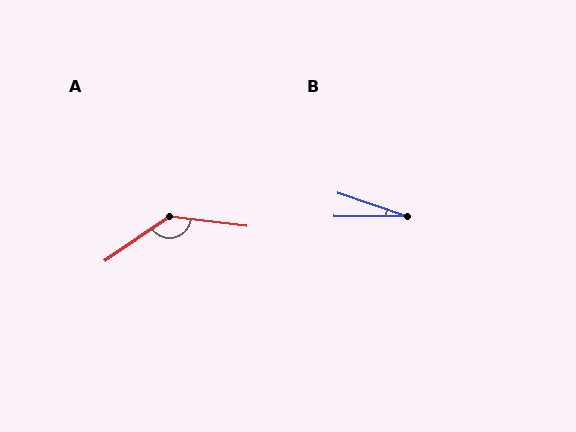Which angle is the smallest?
B, at approximately 19 degrees.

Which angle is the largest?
A, at approximately 139 degrees.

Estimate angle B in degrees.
Approximately 19 degrees.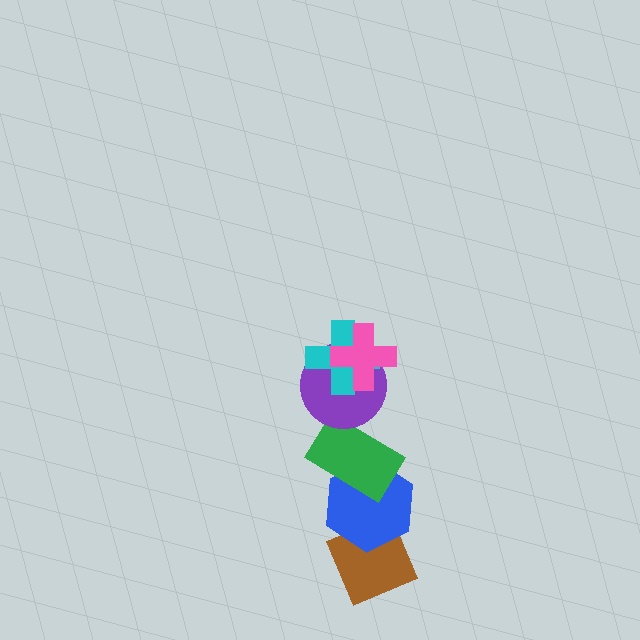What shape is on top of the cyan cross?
The pink cross is on top of the cyan cross.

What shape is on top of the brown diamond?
The blue hexagon is on top of the brown diamond.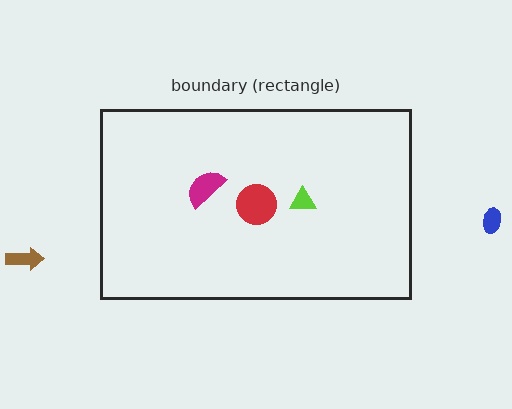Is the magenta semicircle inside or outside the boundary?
Inside.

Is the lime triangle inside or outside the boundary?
Inside.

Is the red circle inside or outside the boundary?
Inside.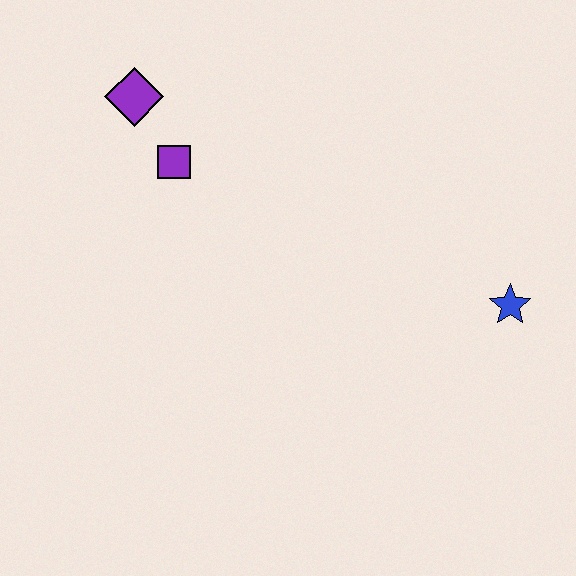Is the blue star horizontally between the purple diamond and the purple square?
No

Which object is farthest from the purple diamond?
The blue star is farthest from the purple diamond.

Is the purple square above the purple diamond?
No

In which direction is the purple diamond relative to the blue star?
The purple diamond is to the left of the blue star.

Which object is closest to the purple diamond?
The purple square is closest to the purple diamond.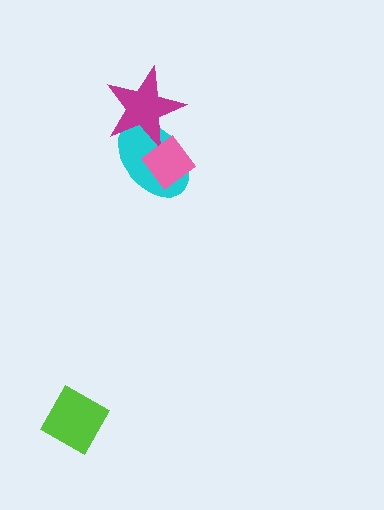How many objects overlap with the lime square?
0 objects overlap with the lime square.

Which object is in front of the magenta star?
The pink diamond is in front of the magenta star.